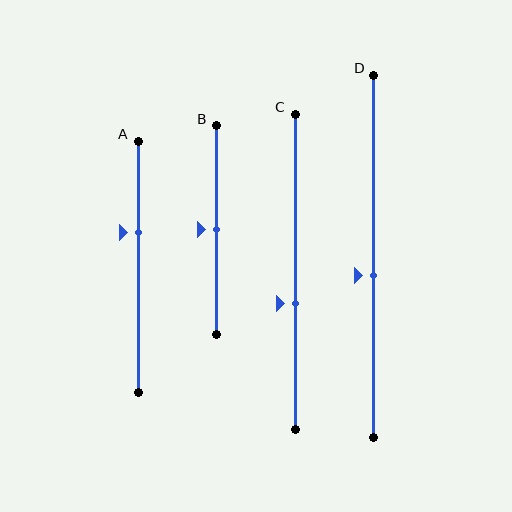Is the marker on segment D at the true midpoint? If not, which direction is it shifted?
No, the marker on segment D is shifted downward by about 5% of the segment length.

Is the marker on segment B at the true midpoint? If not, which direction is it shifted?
Yes, the marker on segment B is at the true midpoint.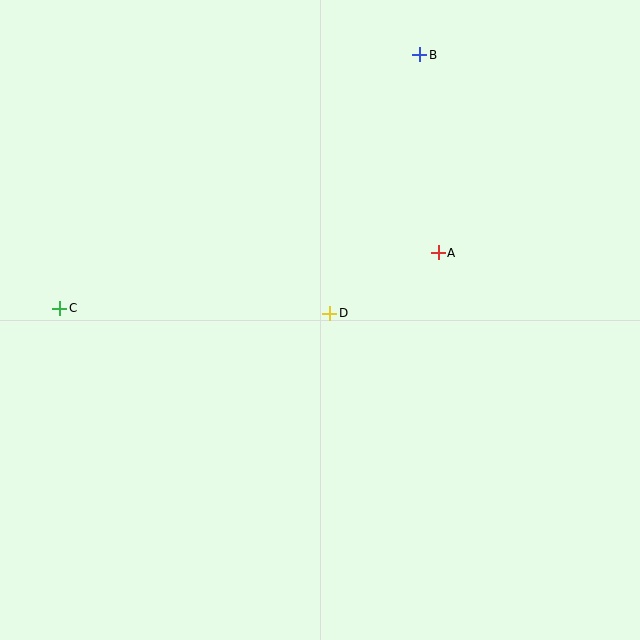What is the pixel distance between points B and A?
The distance between B and A is 199 pixels.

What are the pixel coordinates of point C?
Point C is at (60, 308).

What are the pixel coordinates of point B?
Point B is at (420, 55).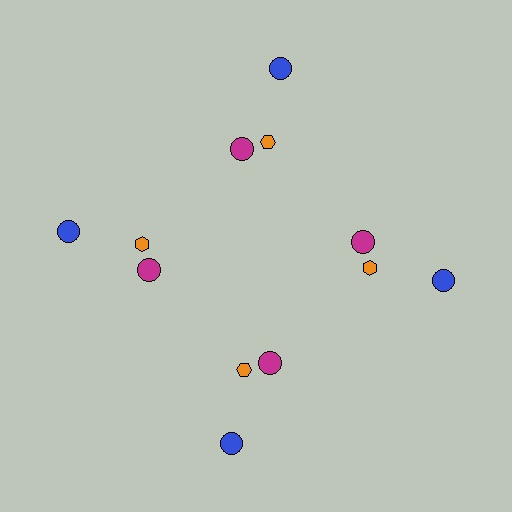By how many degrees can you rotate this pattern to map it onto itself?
The pattern maps onto itself every 90 degrees of rotation.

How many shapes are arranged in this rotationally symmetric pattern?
There are 12 shapes, arranged in 4 groups of 3.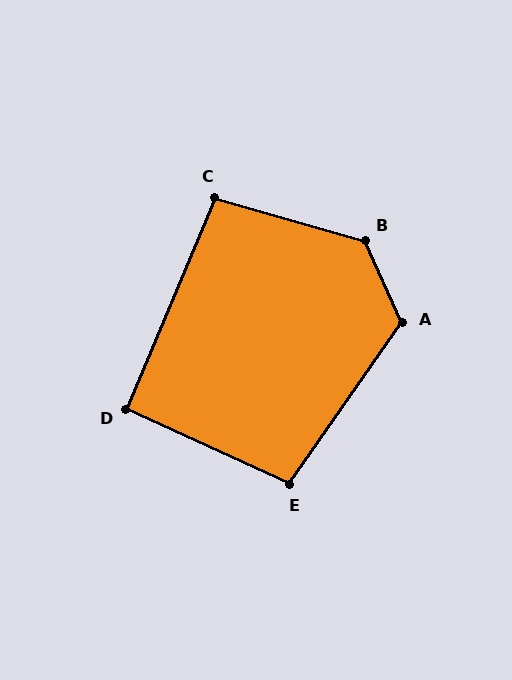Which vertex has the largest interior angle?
B, at approximately 130 degrees.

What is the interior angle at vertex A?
Approximately 120 degrees (obtuse).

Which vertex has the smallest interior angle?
D, at approximately 92 degrees.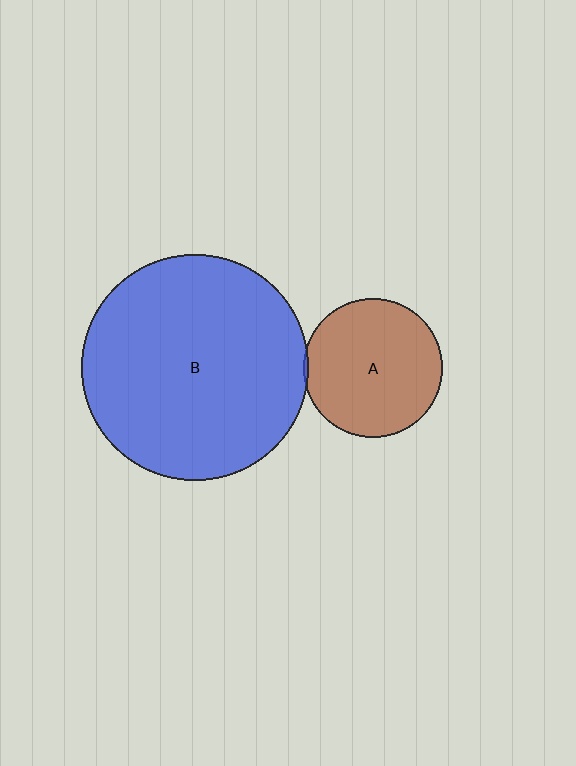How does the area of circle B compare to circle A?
Approximately 2.7 times.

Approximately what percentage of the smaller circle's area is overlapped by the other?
Approximately 5%.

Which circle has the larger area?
Circle B (blue).